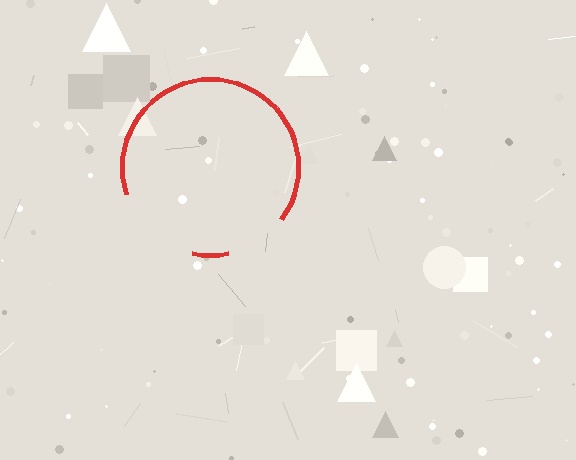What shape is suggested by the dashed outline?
The dashed outline suggests a circle.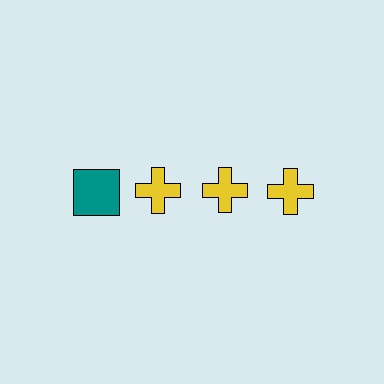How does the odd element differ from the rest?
It differs in both color (teal instead of yellow) and shape (square instead of cross).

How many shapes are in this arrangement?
There are 4 shapes arranged in a grid pattern.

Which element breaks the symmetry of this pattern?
The teal square in the top row, leftmost column breaks the symmetry. All other shapes are yellow crosses.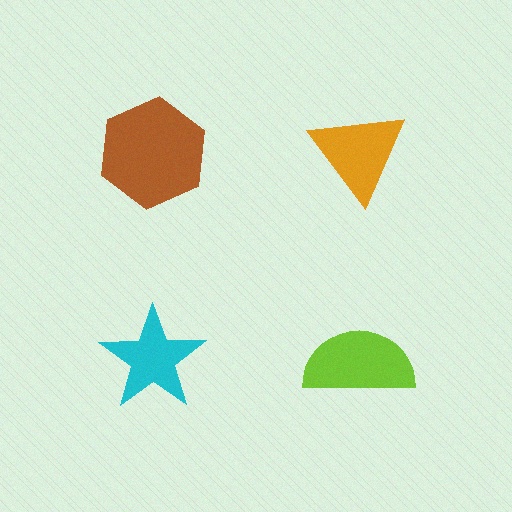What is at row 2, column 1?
A cyan star.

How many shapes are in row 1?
2 shapes.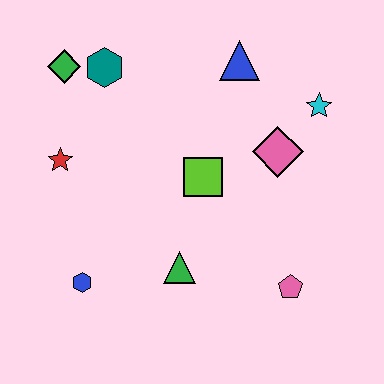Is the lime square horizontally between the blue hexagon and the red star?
No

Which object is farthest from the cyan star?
The blue hexagon is farthest from the cyan star.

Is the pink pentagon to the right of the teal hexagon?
Yes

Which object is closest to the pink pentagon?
The green triangle is closest to the pink pentagon.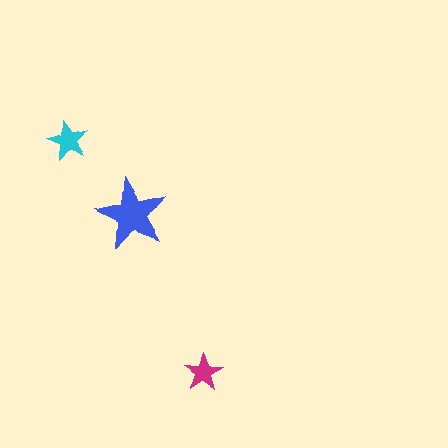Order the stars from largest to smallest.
the blue one, the cyan one, the magenta one.